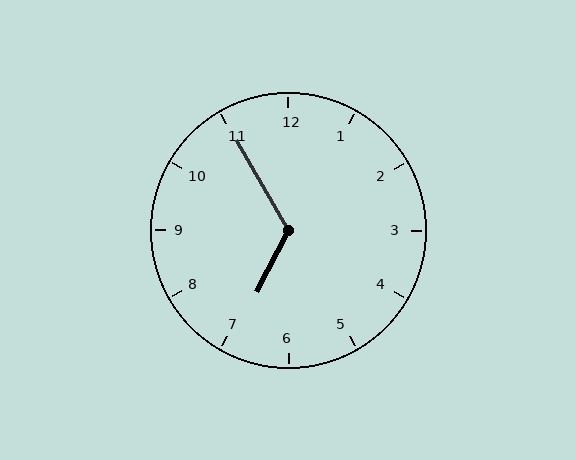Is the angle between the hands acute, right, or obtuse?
It is obtuse.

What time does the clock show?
6:55.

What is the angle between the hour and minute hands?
Approximately 122 degrees.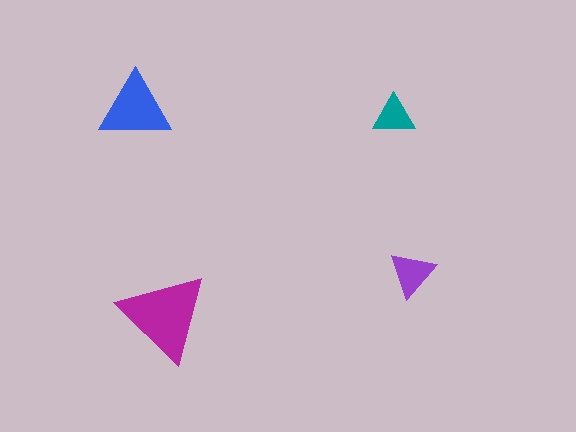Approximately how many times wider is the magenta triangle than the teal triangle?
About 2 times wider.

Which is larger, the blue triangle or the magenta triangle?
The magenta one.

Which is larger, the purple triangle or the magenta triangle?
The magenta one.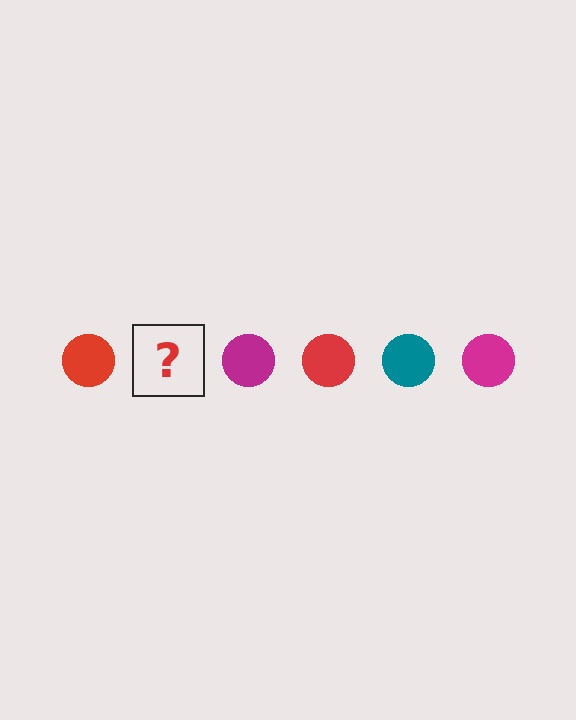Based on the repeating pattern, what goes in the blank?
The blank should be a teal circle.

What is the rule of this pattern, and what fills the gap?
The rule is that the pattern cycles through red, teal, magenta circles. The gap should be filled with a teal circle.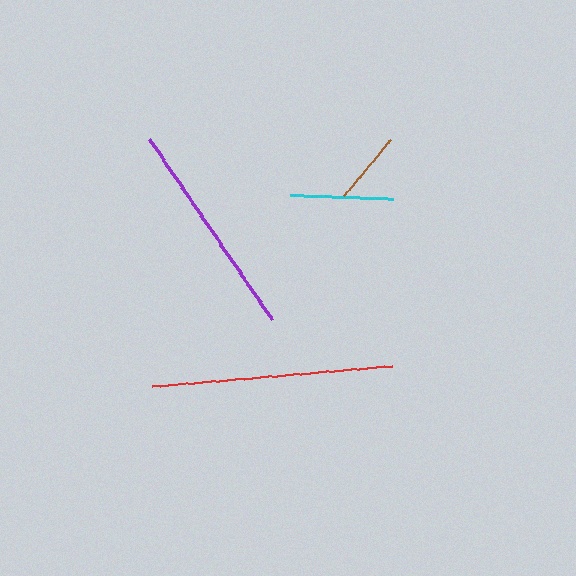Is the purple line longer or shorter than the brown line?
The purple line is longer than the brown line.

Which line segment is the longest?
The red line is the longest at approximately 240 pixels.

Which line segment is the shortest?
The brown line is the shortest at approximately 73 pixels.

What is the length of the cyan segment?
The cyan segment is approximately 103 pixels long.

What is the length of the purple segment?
The purple segment is approximately 218 pixels long.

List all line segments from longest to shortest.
From longest to shortest: red, purple, cyan, brown.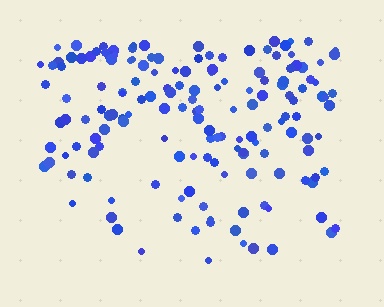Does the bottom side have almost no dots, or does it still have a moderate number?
Still a moderate number, just noticeably fewer than the top.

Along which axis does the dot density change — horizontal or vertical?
Vertical.